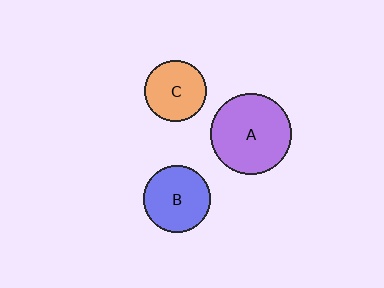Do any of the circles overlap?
No, none of the circles overlap.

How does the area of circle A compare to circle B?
Approximately 1.5 times.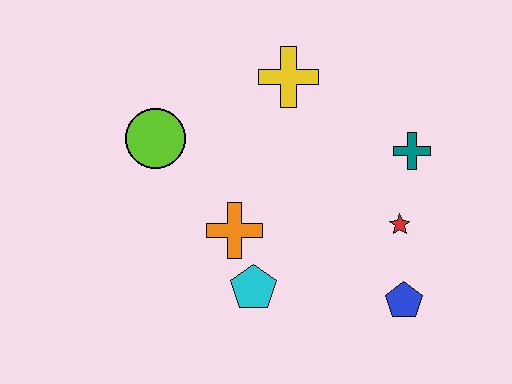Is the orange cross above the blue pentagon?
Yes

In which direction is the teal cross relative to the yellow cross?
The teal cross is to the right of the yellow cross.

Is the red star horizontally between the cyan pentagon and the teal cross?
Yes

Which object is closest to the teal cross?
The red star is closest to the teal cross.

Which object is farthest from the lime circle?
The blue pentagon is farthest from the lime circle.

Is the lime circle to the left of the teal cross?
Yes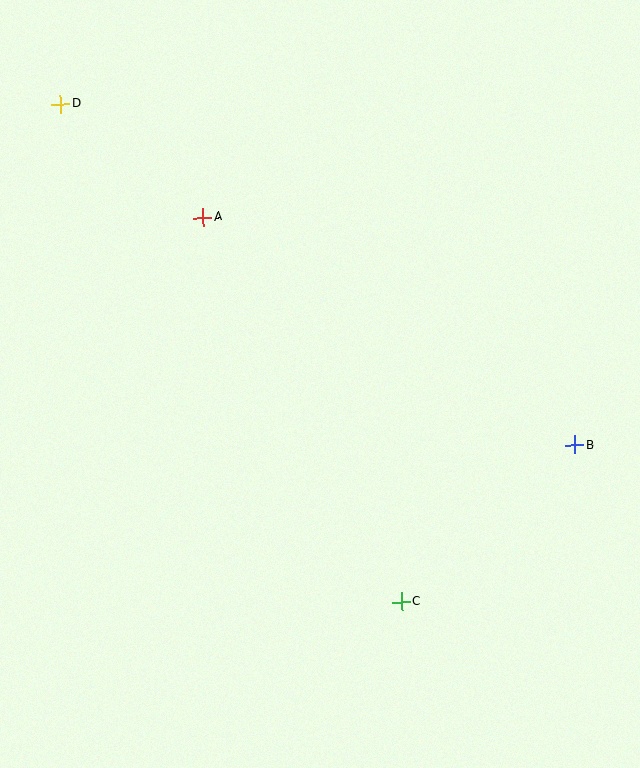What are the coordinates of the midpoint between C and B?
The midpoint between C and B is at (488, 523).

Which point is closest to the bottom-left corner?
Point C is closest to the bottom-left corner.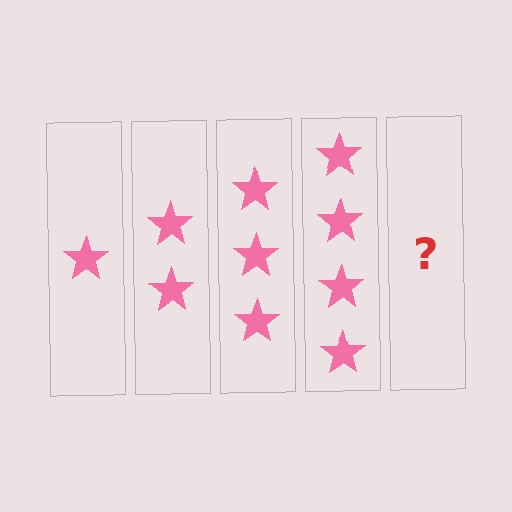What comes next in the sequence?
The next element should be 5 stars.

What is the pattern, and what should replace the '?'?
The pattern is that each step adds one more star. The '?' should be 5 stars.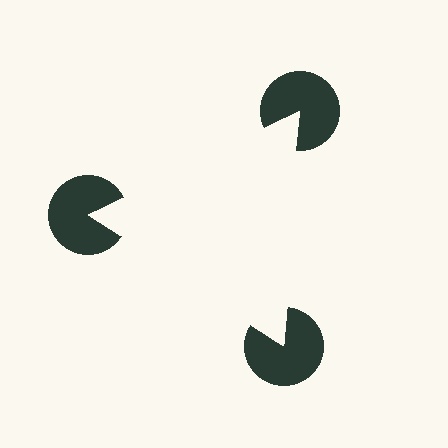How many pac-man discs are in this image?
There are 3 — one at each vertex of the illusory triangle.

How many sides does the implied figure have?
3 sides.